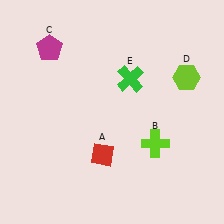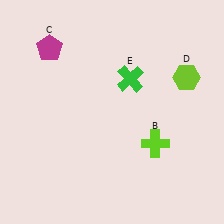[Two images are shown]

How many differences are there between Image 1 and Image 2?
There is 1 difference between the two images.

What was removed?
The red diamond (A) was removed in Image 2.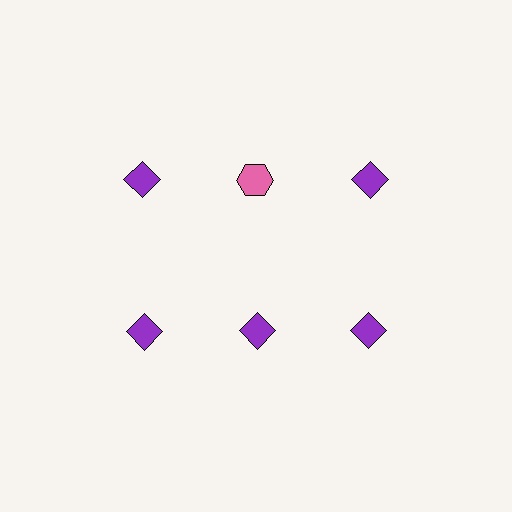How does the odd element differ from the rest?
It differs in both color (pink instead of purple) and shape (hexagon instead of diamond).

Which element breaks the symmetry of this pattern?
The pink hexagon in the top row, second from left column breaks the symmetry. All other shapes are purple diamonds.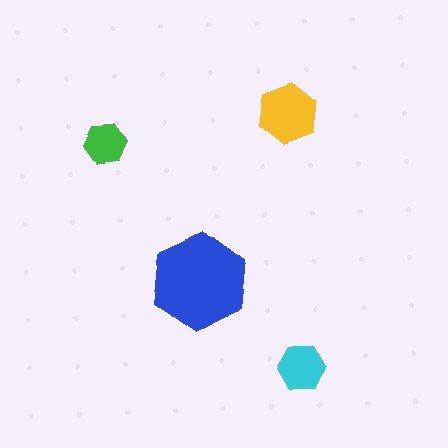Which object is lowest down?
The cyan hexagon is bottommost.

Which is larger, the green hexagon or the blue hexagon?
The blue one.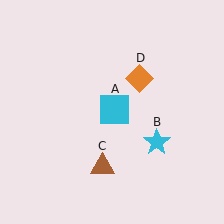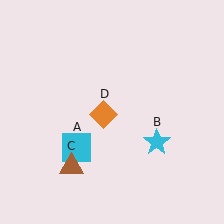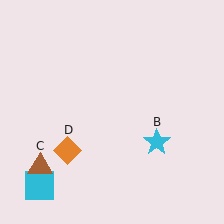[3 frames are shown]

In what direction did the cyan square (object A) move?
The cyan square (object A) moved down and to the left.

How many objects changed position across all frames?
3 objects changed position: cyan square (object A), brown triangle (object C), orange diamond (object D).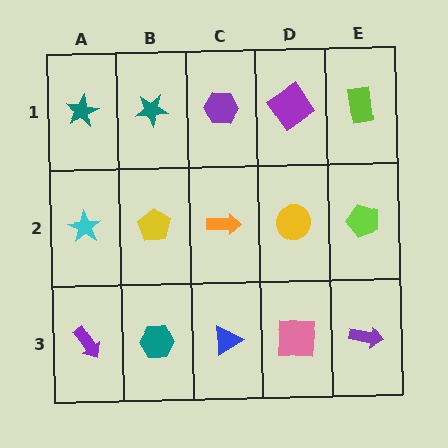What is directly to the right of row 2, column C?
A yellow circle.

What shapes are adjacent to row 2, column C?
A purple hexagon (row 1, column C), a blue triangle (row 3, column C), a yellow pentagon (row 2, column B), a yellow circle (row 2, column D).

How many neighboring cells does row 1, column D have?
3.